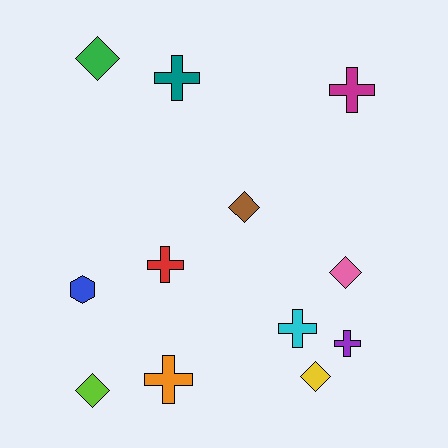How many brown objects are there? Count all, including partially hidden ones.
There is 1 brown object.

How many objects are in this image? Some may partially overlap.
There are 12 objects.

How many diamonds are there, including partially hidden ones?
There are 5 diamonds.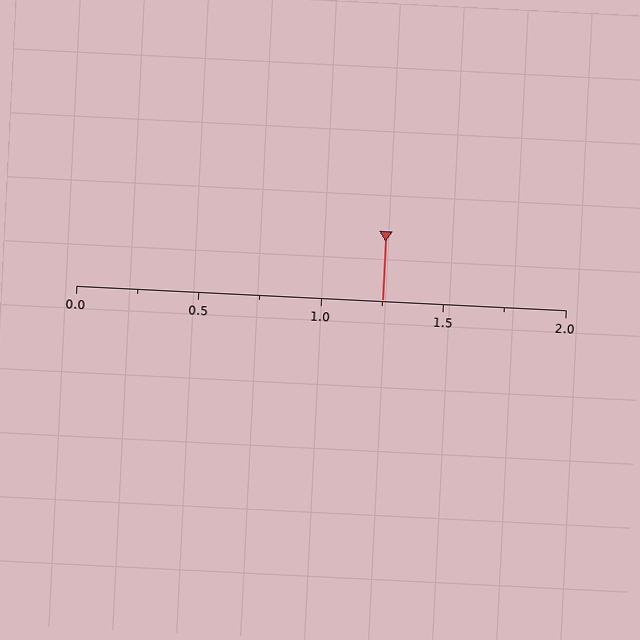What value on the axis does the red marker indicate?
The marker indicates approximately 1.25.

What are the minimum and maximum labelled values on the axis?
The axis runs from 0.0 to 2.0.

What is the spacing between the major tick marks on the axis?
The major ticks are spaced 0.5 apart.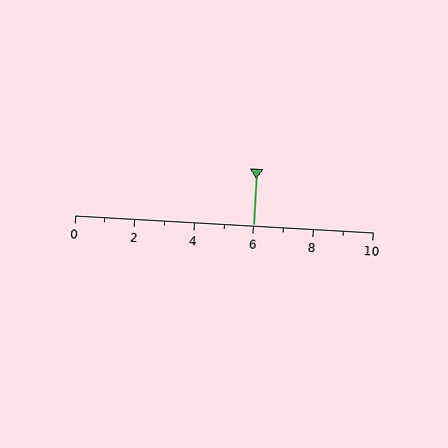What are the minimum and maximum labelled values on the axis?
The axis runs from 0 to 10.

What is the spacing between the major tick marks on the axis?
The major ticks are spaced 2 apart.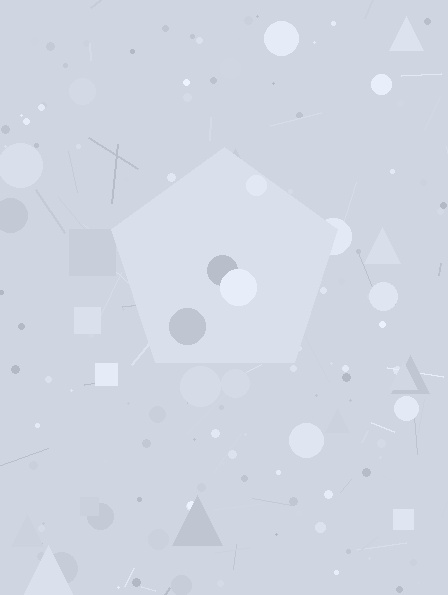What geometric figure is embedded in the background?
A pentagon is embedded in the background.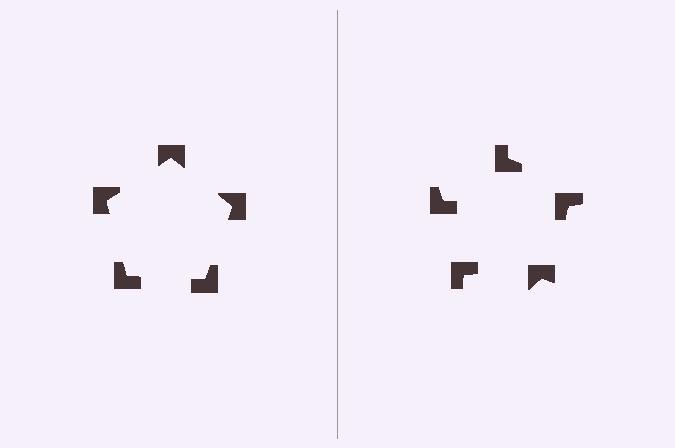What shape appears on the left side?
An illusory pentagon.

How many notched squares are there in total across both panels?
10 — 5 on each side.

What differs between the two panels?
The notched squares are positioned identically on both sides; only the wedge orientations differ. On the left they align to a pentagon; on the right they are misaligned.